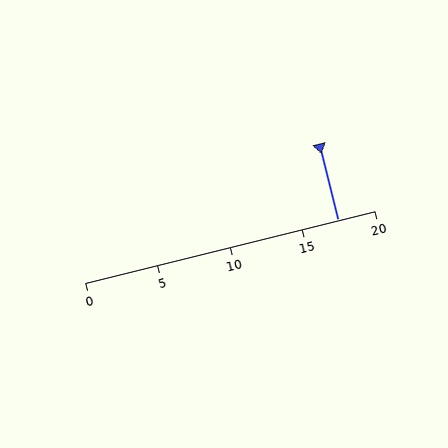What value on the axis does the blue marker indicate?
The marker indicates approximately 17.5.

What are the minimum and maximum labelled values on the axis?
The axis runs from 0 to 20.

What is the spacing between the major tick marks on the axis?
The major ticks are spaced 5 apart.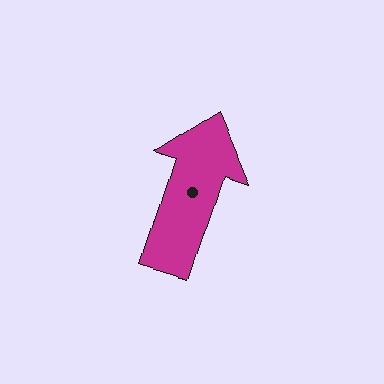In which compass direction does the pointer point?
North.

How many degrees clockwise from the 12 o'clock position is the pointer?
Approximately 18 degrees.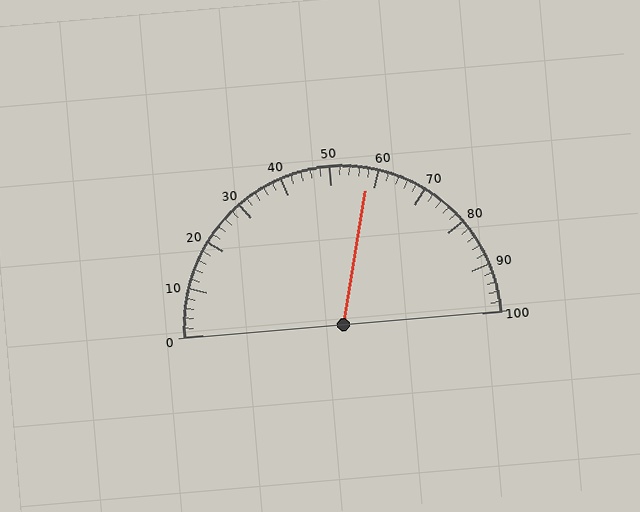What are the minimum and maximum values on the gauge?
The gauge ranges from 0 to 100.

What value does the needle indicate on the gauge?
The needle indicates approximately 58.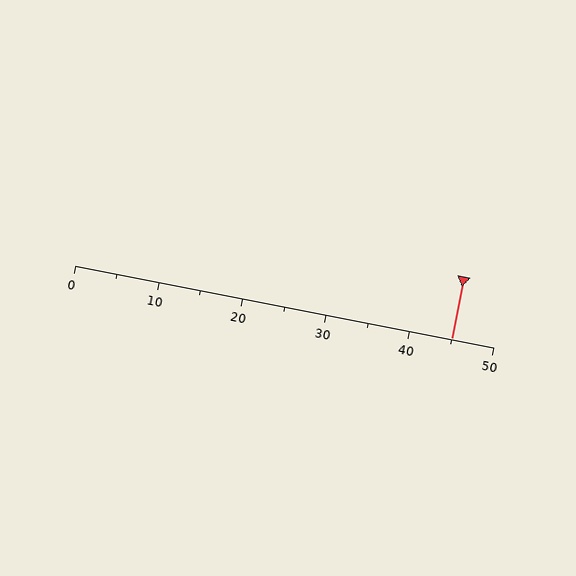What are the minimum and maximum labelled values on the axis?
The axis runs from 0 to 50.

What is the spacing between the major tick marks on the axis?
The major ticks are spaced 10 apart.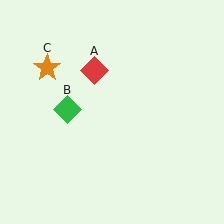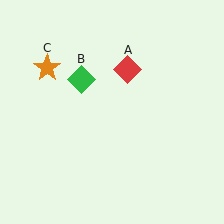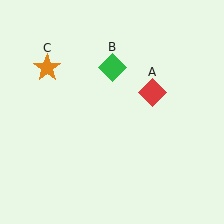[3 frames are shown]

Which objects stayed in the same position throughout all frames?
Orange star (object C) remained stationary.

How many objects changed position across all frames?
2 objects changed position: red diamond (object A), green diamond (object B).